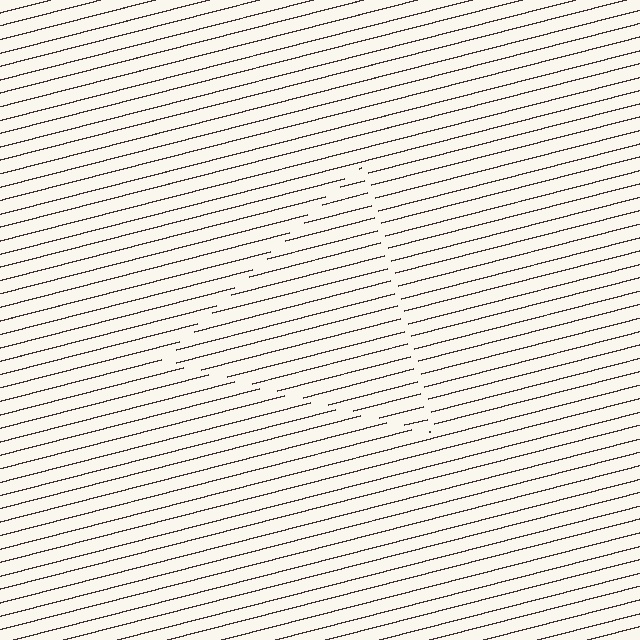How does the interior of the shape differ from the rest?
The interior of the shape contains the same grating, shifted by half a period — the contour is defined by the phase discontinuity where line-ends from the inner and outer gratings abut.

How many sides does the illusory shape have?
3 sides — the line-ends trace a triangle.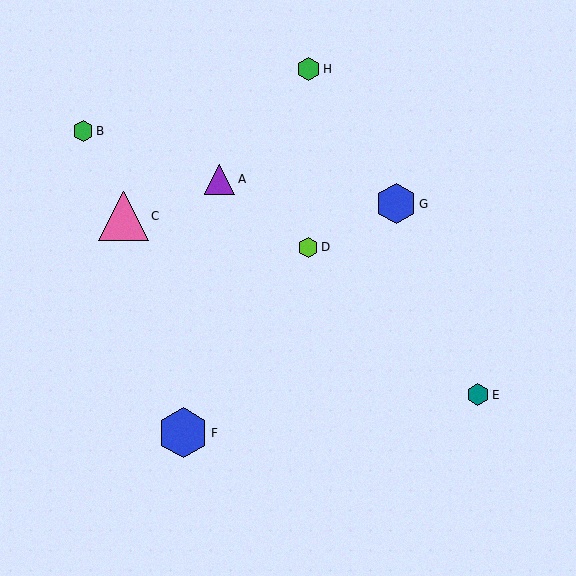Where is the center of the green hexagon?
The center of the green hexagon is at (309, 69).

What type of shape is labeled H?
Shape H is a green hexagon.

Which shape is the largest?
The blue hexagon (labeled F) is the largest.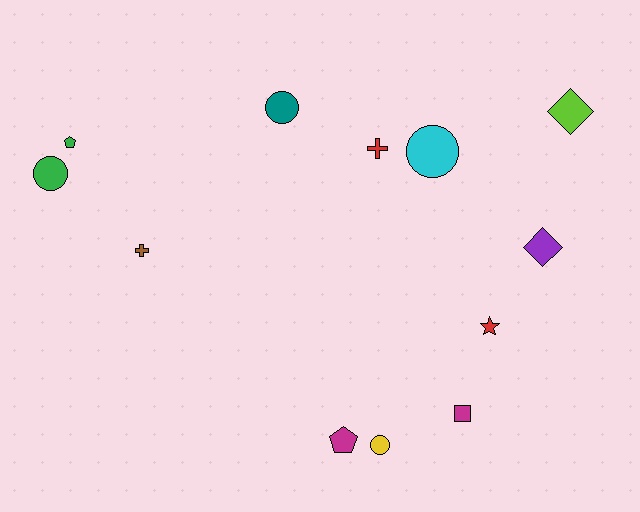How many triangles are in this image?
There are no triangles.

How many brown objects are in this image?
There is 1 brown object.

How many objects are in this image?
There are 12 objects.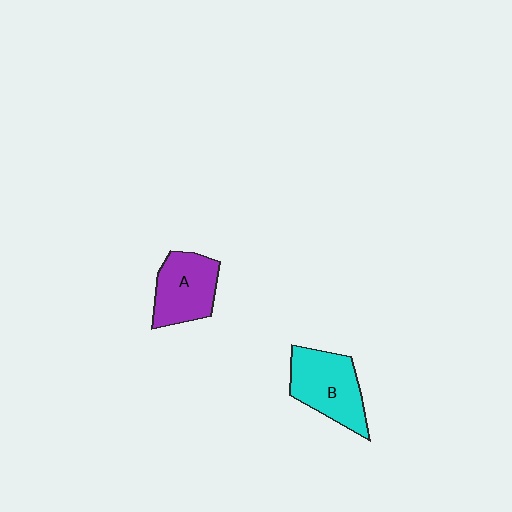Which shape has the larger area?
Shape B (cyan).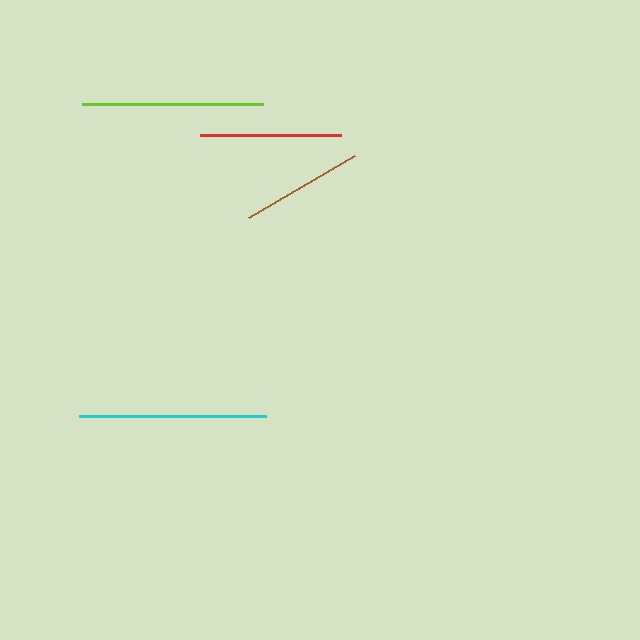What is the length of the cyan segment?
The cyan segment is approximately 187 pixels long.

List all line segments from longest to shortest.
From longest to shortest: cyan, lime, red, brown.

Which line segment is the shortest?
The brown line is the shortest at approximately 123 pixels.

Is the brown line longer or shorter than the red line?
The red line is longer than the brown line.